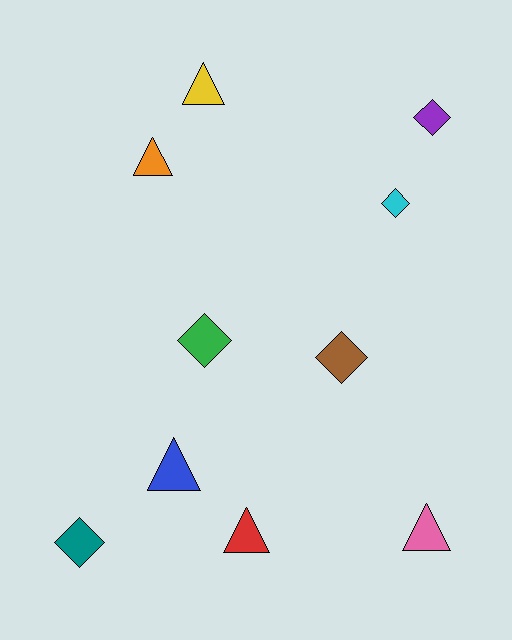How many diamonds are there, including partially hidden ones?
There are 5 diamonds.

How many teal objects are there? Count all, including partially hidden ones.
There is 1 teal object.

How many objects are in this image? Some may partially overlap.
There are 10 objects.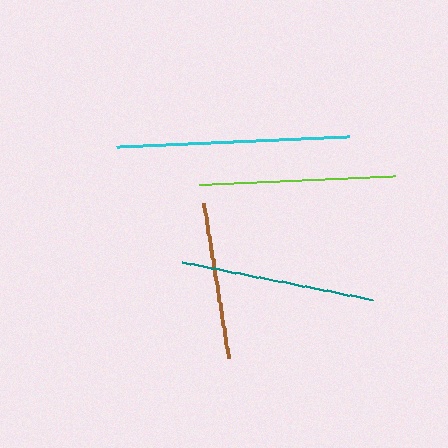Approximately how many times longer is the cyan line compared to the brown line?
The cyan line is approximately 1.5 times the length of the brown line.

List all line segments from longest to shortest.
From longest to shortest: cyan, lime, teal, brown.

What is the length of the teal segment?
The teal segment is approximately 195 pixels long.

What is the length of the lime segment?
The lime segment is approximately 196 pixels long.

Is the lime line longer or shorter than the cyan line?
The cyan line is longer than the lime line.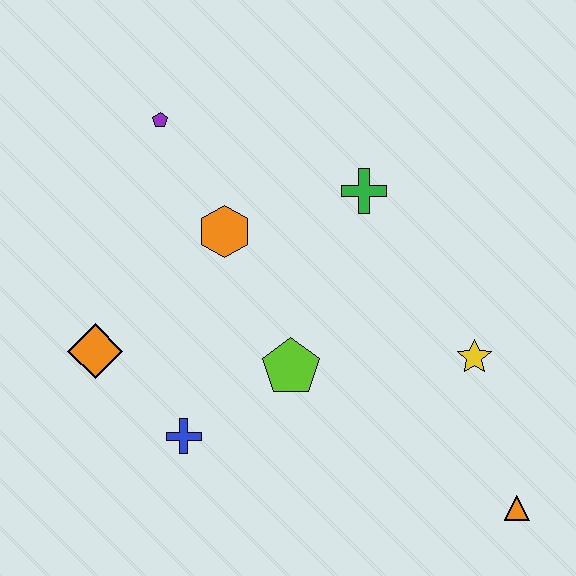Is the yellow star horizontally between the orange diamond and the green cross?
No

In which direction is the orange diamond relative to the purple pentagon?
The orange diamond is below the purple pentagon.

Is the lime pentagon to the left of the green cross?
Yes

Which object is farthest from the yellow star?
The purple pentagon is farthest from the yellow star.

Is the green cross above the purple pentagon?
No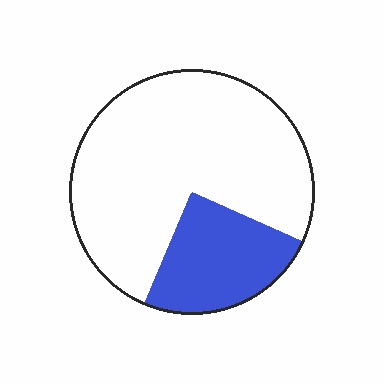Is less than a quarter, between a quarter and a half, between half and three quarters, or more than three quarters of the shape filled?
Less than a quarter.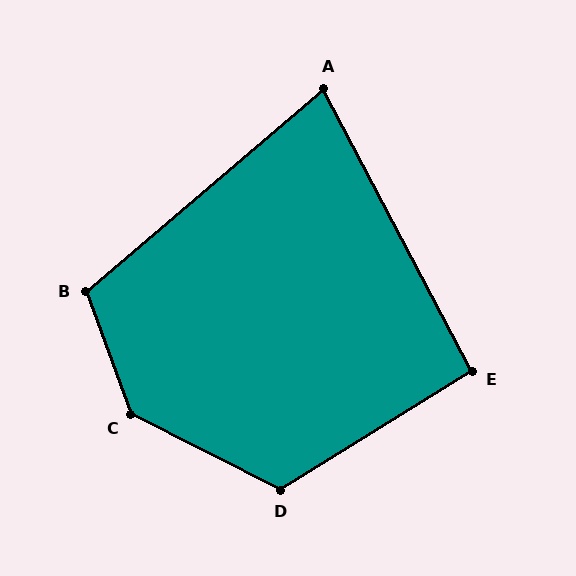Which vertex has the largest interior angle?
C, at approximately 137 degrees.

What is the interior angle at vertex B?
Approximately 110 degrees (obtuse).